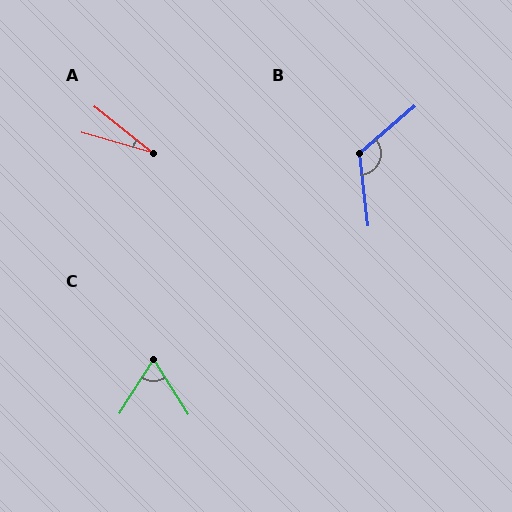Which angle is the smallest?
A, at approximately 23 degrees.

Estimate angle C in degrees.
Approximately 65 degrees.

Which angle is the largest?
B, at approximately 124 degrees.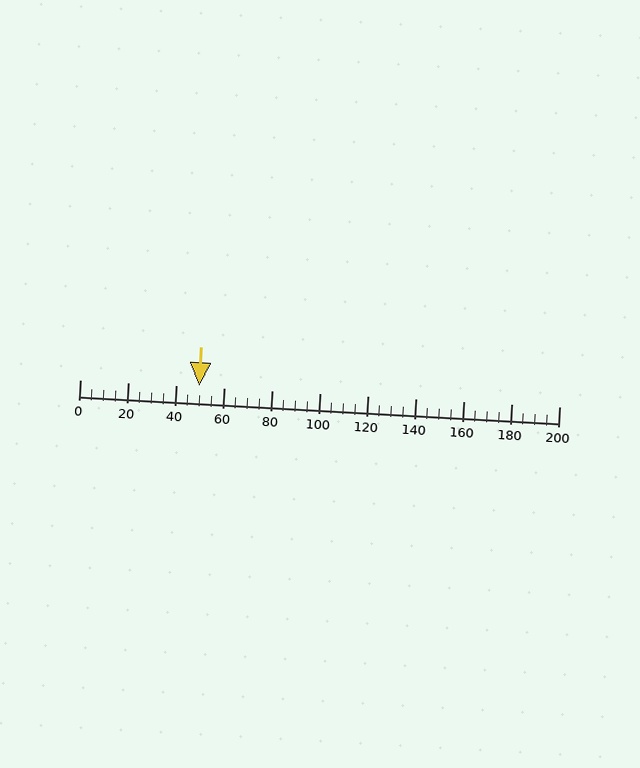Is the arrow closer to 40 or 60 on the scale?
The arrow is closer to 40.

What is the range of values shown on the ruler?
The ruler shows values from 0 to 200.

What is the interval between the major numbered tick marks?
The major tick marks are spaced 20 units apart.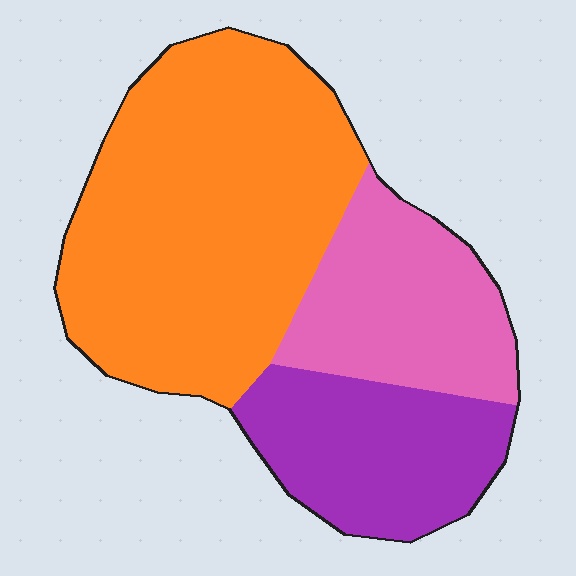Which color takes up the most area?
Orange, at roughly 55%.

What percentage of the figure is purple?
Purple takes up about one quarter (1/4) of the figure.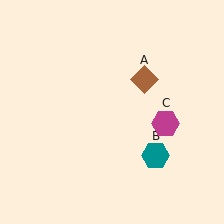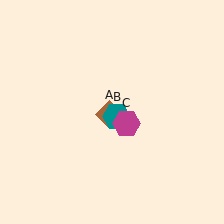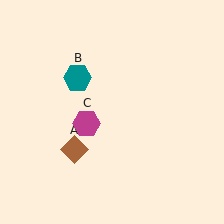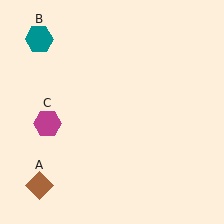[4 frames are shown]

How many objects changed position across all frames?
3 objects changed position: brown diamond (object A), teal hexagon (object B), magenta hexagon (object C).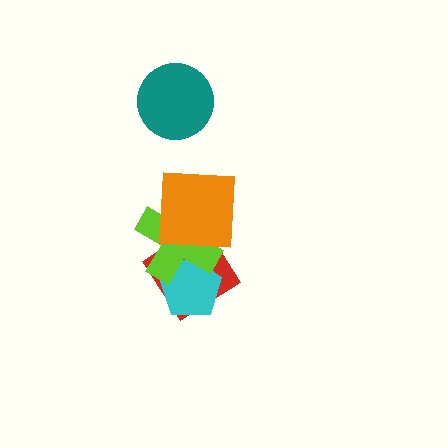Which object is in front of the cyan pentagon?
The lime cross is in front of the cyan pentagon.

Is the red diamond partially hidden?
Yes, it is partially covered by another shape.